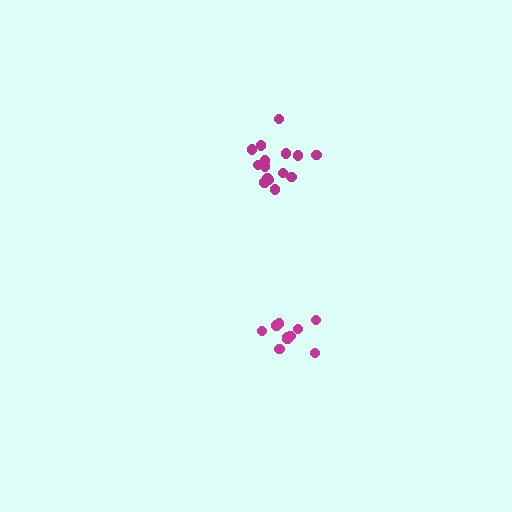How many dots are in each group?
Group 1: 15 dots, Group 2: 10 dots (25 total).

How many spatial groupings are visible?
There are 2 spatial groupings.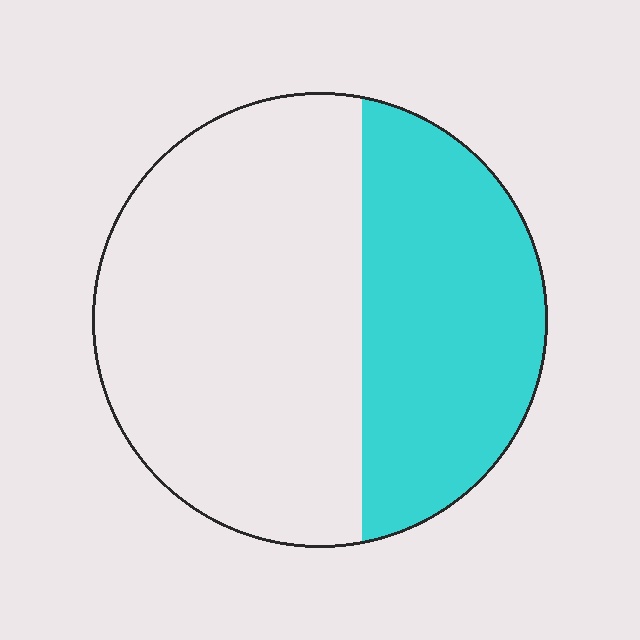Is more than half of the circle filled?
No.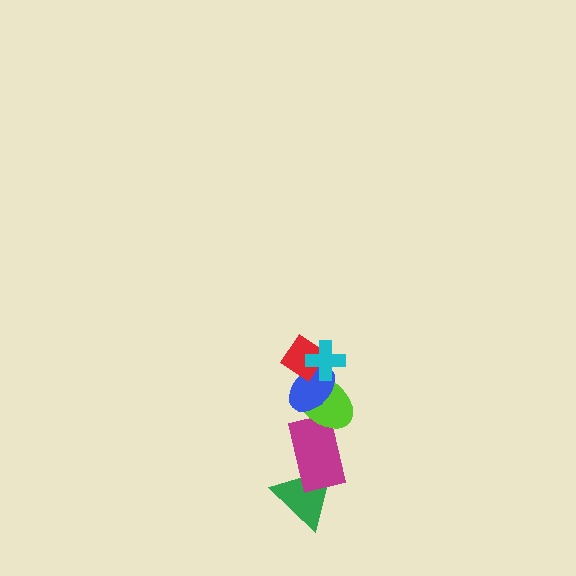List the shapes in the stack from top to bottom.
From top to bottom: the cyan cross, the red diamond, the blue ellipse, the lime ellipse, the magenta rectangle, the green triangle.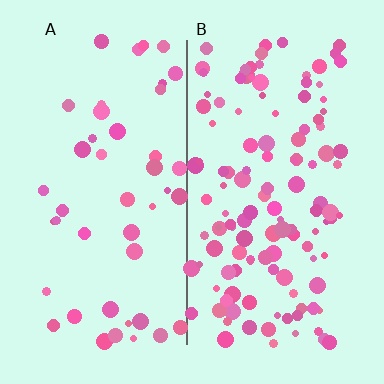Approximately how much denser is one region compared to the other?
Approximately 2.8× — region B over region A.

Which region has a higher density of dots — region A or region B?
B (the right).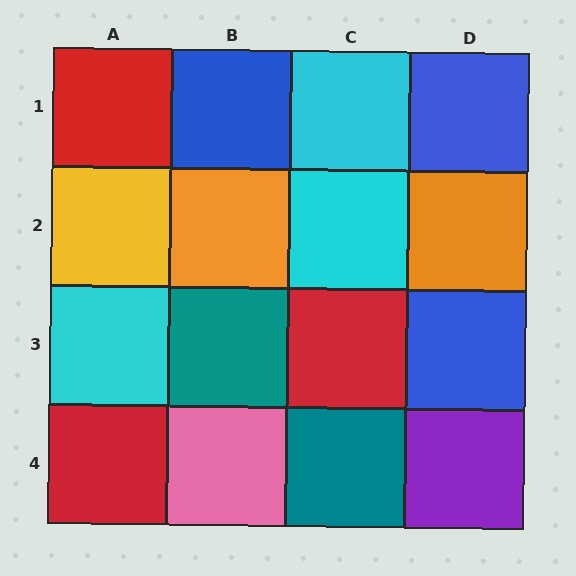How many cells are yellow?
1 cell is yellow.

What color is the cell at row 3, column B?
Teal.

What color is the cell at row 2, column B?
Orange.